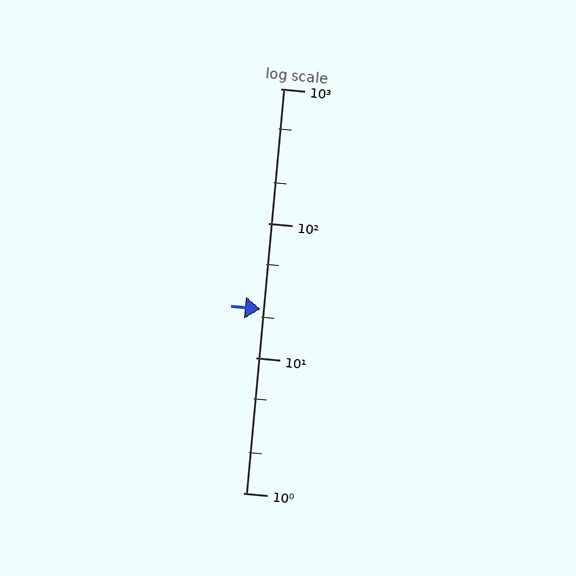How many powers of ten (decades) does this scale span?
The scale spans 3 decades, from 1 to 1000.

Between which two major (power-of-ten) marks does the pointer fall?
The pointer is between 10 and 100.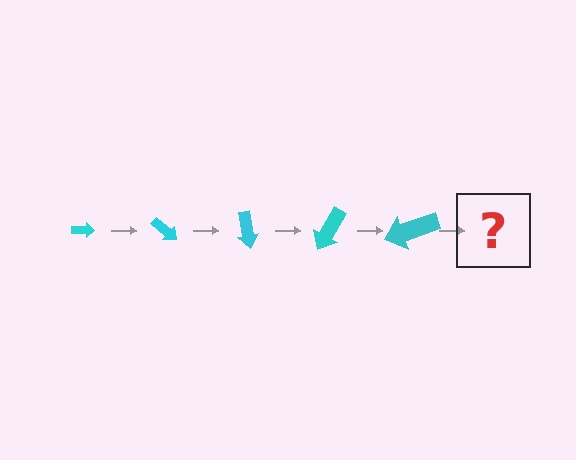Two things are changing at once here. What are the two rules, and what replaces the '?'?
The two rules are that the arrow grows larger each step and it rotates 40 degrees each step. The '?' should be an arrow, larger than the previous one and rotated 200 degrees from the start.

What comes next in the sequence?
The next element should be an arrow, larger than the previous one and rotated 200 degrees from the start.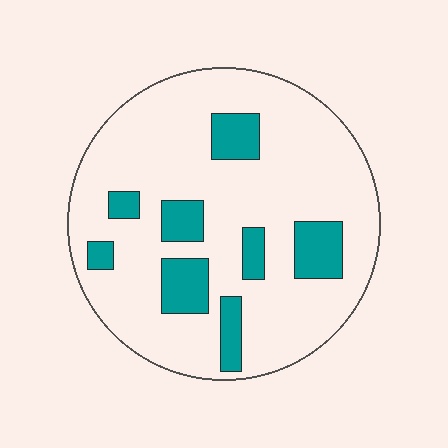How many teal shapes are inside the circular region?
8.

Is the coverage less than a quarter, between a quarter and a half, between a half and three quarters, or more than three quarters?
Less than a quarter.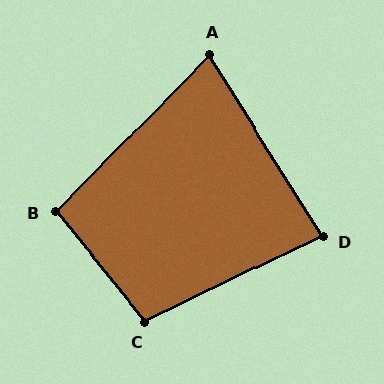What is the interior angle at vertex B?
Approximately 96 degrees (obtuse).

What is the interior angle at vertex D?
Approximately 84 degrees (acute).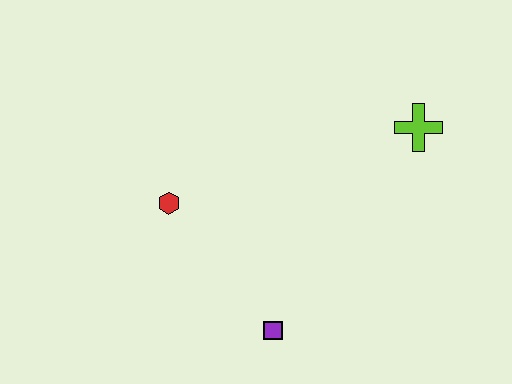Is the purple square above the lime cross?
No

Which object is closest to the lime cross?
The purple square is closest to the lime cross.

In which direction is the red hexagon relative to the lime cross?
The red hexagon is to the left of the lime cross.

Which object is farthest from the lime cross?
The red hexagon is farthest from the lime cross.